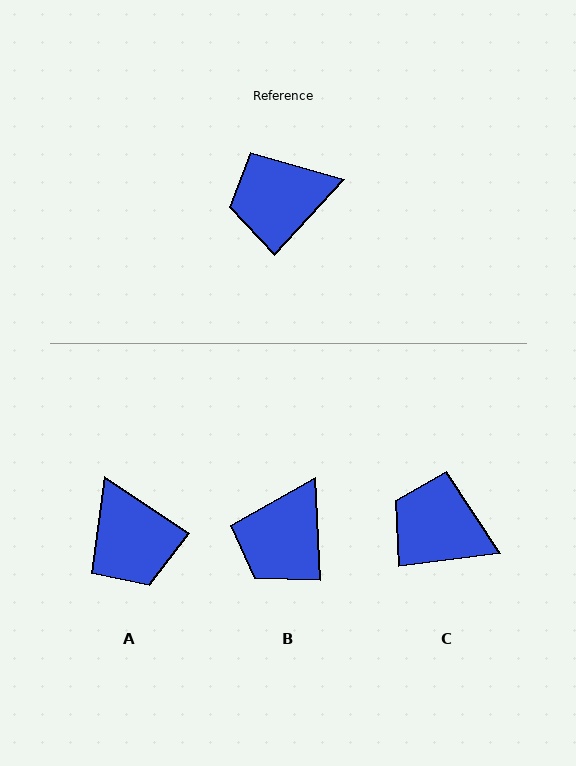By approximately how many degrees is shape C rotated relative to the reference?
Approximately 40 degrees clockwise.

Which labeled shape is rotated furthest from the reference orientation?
A, about 99 degrees away.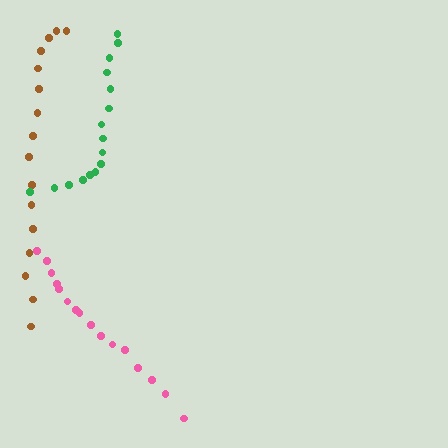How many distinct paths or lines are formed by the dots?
There are 3 distinct paths.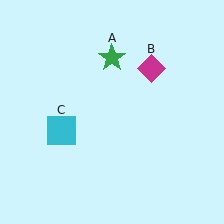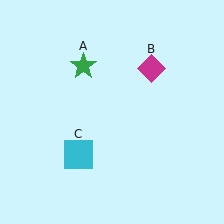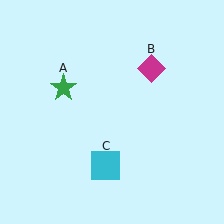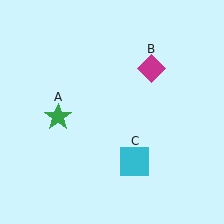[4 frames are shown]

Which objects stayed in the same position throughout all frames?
Magenta diamond (object B) remained stationary.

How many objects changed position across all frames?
2 objects changed position: green star (object A), cyan square (object C).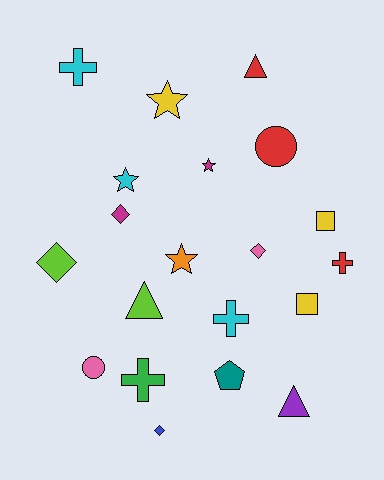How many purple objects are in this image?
There is 1 purple object.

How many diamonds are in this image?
There are 4 diamonds.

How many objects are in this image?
There are 20 objects.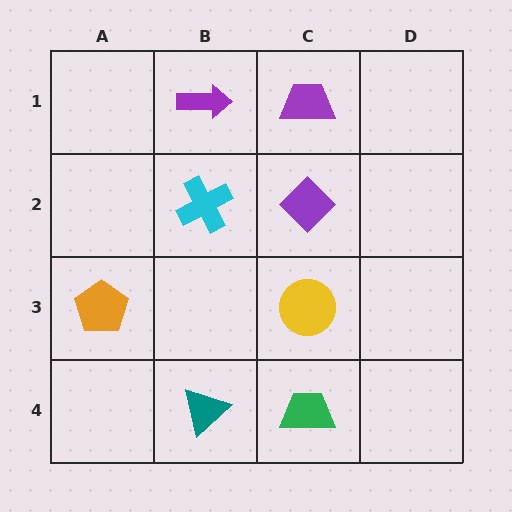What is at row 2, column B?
A cyan cross.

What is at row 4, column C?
A green trapezoid.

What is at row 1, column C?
A purple trapezoid.